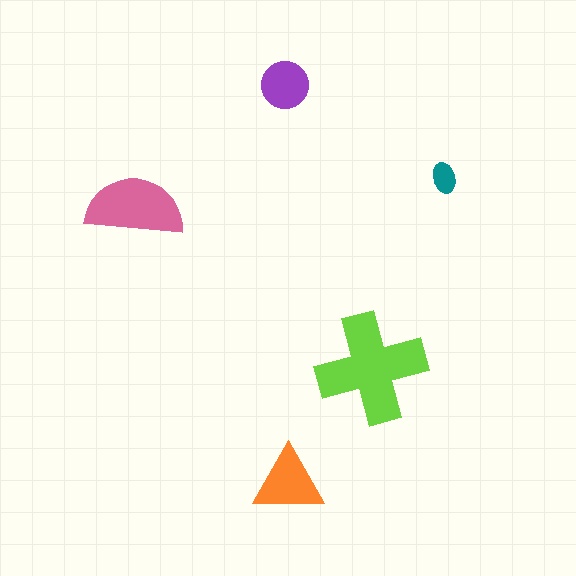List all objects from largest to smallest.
The lime cross, the pink semicircle, the orange triangle, the purple circle, the teal ellipse.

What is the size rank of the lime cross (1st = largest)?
1st.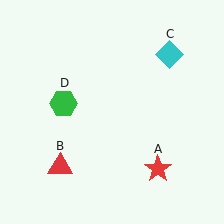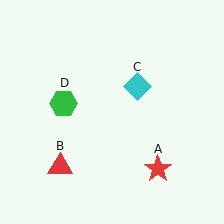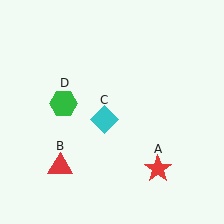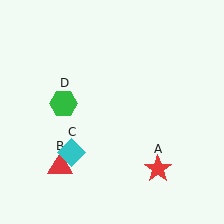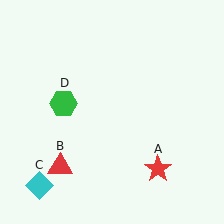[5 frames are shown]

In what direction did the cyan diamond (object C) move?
The cyan diamond (object C) moved down and to the left.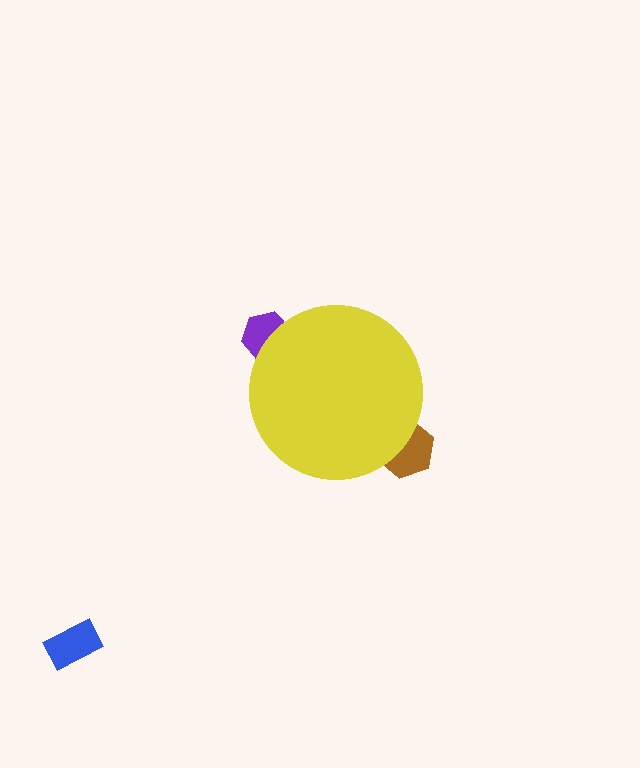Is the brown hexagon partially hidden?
Yes, the brown hexagon is partially hidden behind the yellow circle.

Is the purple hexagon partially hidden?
Yes, the purple hexagon is partially hidden behind the yellow circle.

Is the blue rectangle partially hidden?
No, the blue rectangle is fully visible.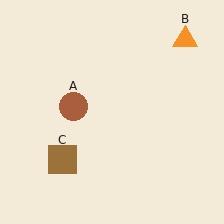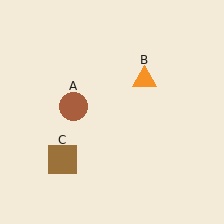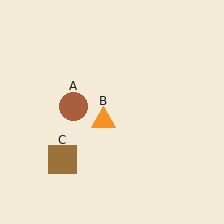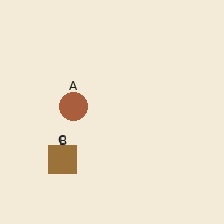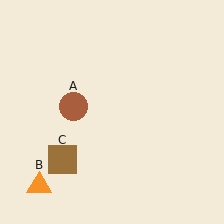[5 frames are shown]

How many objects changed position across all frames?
1 object changed position: orange triangle (object B).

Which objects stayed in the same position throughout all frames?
Brown circle (object A) and brown square (object C) remained stationary.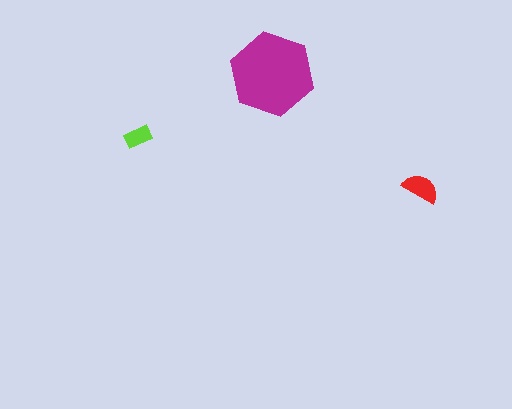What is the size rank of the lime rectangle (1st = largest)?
3rd.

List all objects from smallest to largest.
The lime rectangle, the red semicircle, the magenta hexagon.